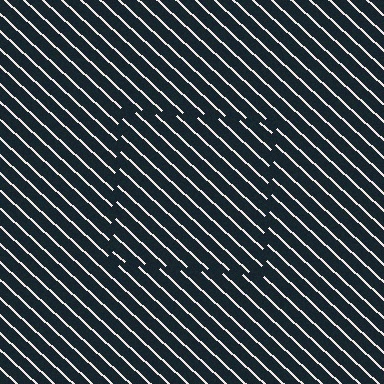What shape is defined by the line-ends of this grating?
An illusory square. The interior of the shape contains the same grating, shifted by half a period — the contour is defined by the phase discontinuity where line-ends from the inner and outer gratings abut.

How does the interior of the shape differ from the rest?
The interior of the shape contains the same grating, shifted by half a period — the contour is defined by the phase discontinuity where line-ends from the inner and outer gratings abut.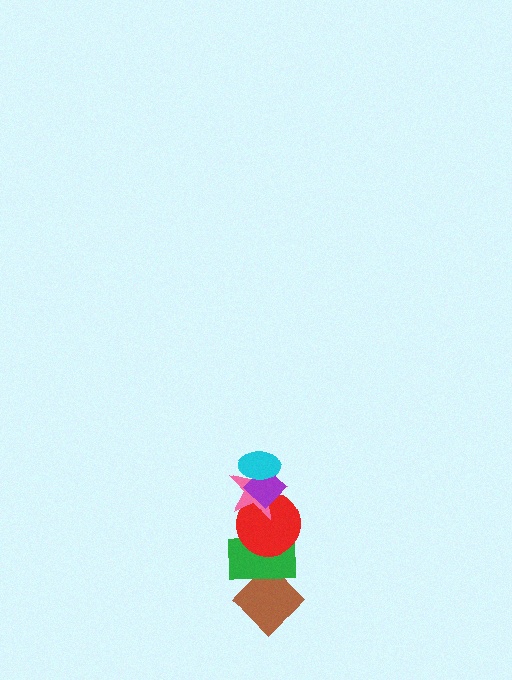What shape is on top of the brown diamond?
The green rectangle is on top of the brown diamond.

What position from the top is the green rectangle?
The green rectangle is 5th from the top.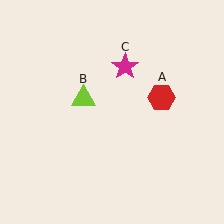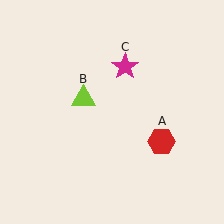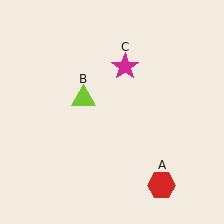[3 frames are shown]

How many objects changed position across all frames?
1 object changed position: red hexagon (object A).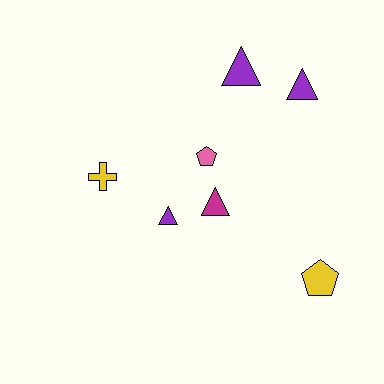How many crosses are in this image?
There is 1 cross.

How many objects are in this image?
There are 7 objects.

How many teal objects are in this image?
There are no teal objects.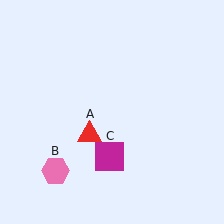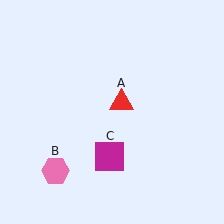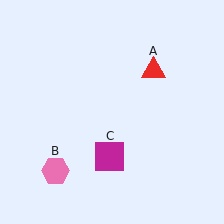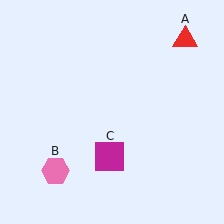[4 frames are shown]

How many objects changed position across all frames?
1 object changed position: red triangle (object A).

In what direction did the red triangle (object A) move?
The red triangle (object A) moved up and to the right.